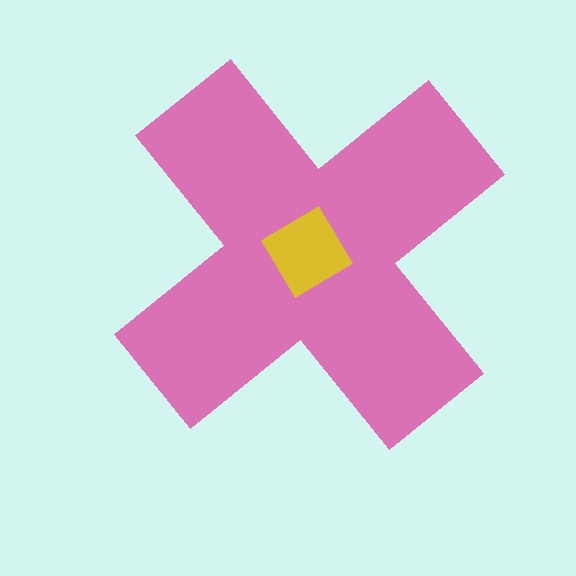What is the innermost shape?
The yellow diamond.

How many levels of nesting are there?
2.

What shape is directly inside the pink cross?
The yellow diamond.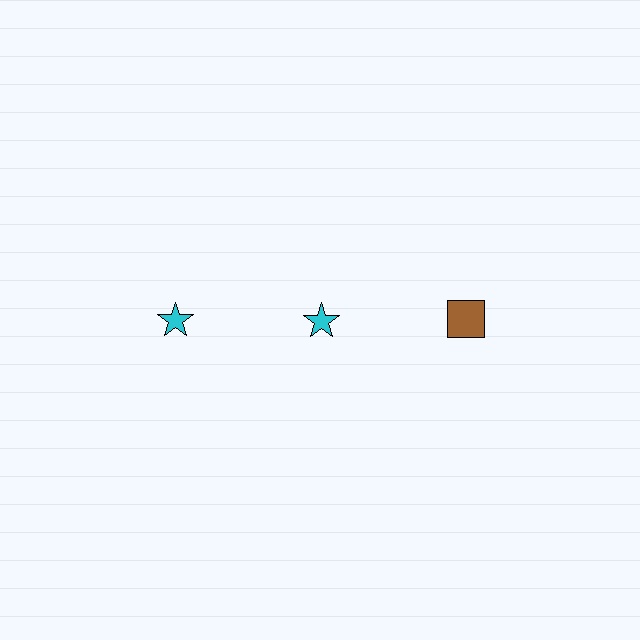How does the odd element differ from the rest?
It differs in both color (brown instead of cyan) and shape (square instead of star).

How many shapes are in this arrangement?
There are 3 shapes arranged in a grid pattern.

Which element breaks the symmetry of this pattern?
The brown square in the top row, center column breaks the symmetry. All other shapes are cyan stars.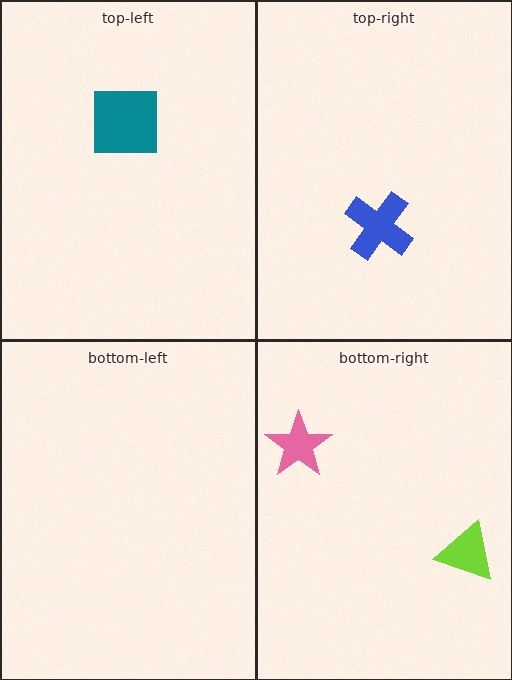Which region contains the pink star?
The bottom-right region.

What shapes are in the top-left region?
The teal square.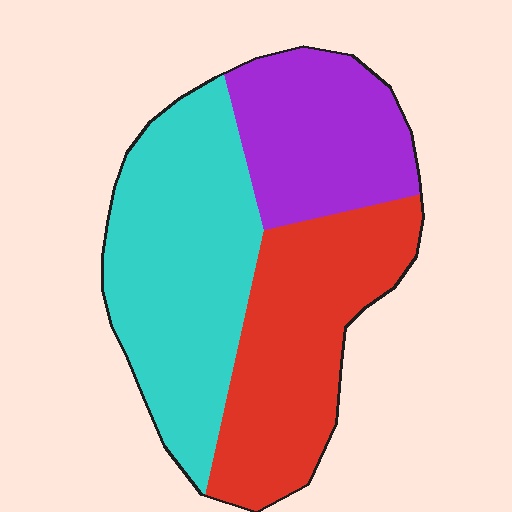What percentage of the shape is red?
Red covers about 35% of the shape.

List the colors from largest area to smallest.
From largest to smallest: cyan, red, purple.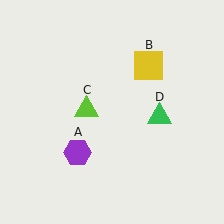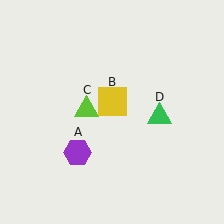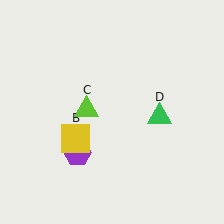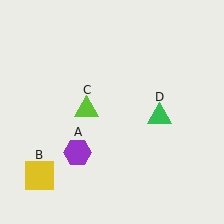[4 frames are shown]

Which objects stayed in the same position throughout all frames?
Purple hexagon (object A) and lime triangle (object C) and green triangle (object D) remained stationary.